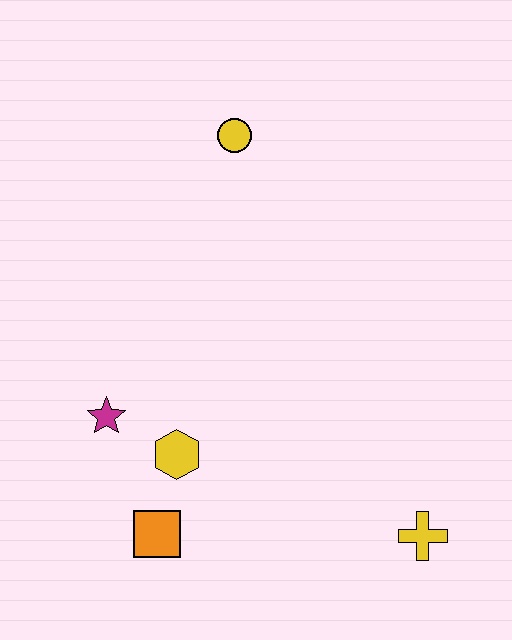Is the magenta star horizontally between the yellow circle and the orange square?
No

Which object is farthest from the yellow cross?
The yellow circle is farthest from the yellow cross.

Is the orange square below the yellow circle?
Yes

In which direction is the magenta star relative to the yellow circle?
The magenta star is below the yellow circle.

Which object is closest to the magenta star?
The yellow hexagon is closest to the magenta star.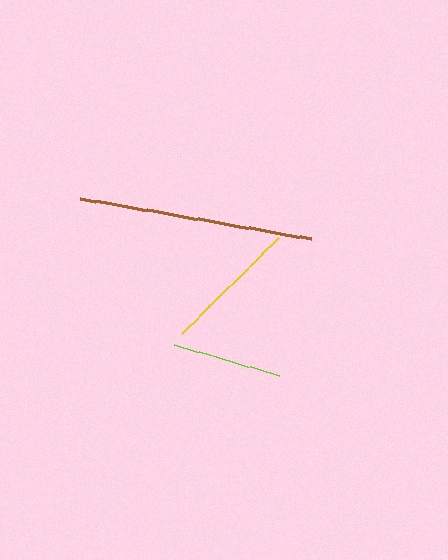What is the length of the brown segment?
The brown segment is approximately 235 pixels long.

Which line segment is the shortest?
The lime line is the shortest at approximately 110 pixels.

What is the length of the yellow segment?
The yellow segment is approximately 136 pixels long.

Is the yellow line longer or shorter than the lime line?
The yellow line is longer than the lime line.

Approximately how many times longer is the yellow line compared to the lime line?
The yellow line is approximately 1.2 times the length of the lime line.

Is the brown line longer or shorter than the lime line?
The brown line is longer than the lime line.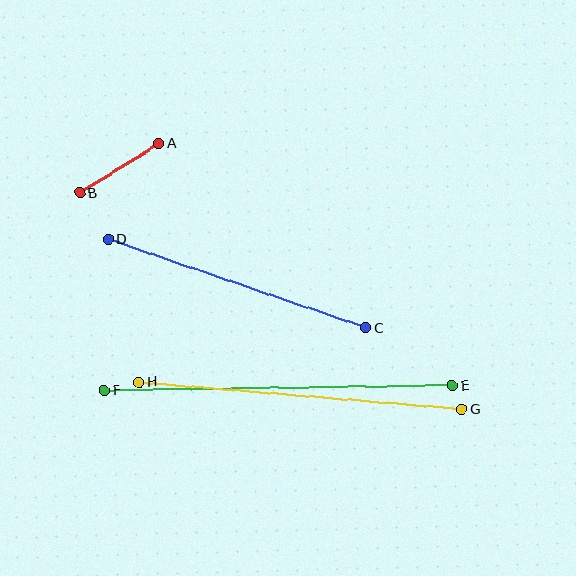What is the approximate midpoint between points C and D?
The midpoint is at approximately (237, 284) pixels.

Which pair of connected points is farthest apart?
Points E and F are farthest apart.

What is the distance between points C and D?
The distance is approximately 272 pixels.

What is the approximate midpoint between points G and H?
The midpoint is at approximately (300, 396) pixels.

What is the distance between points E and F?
The distance is approximately 348 pixels.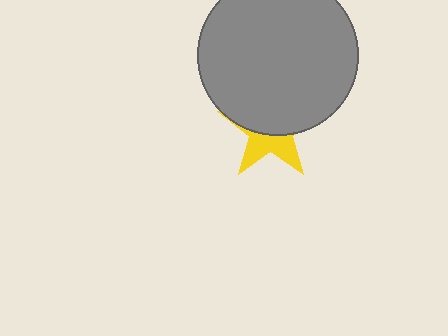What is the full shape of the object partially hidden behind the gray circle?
The partially hidden object is a yellow star.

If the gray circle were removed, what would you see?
You would see the complete yellow star.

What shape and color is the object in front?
The object in front is a gray circle.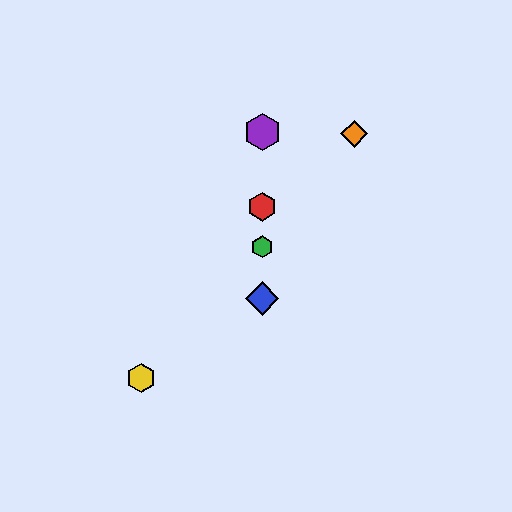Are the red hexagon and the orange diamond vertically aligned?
No, the red hexagon is at x≈262 and the orange diamond is at x≈354.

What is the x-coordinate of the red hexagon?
The red hexagon is at x≈262.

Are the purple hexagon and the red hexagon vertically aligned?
Yes, both are at x≈262.